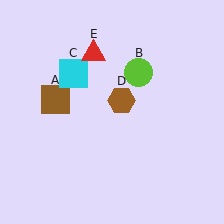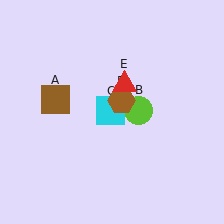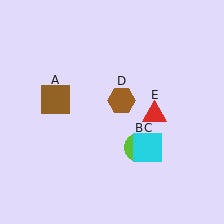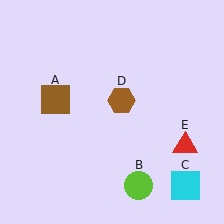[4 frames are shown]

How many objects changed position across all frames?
3 objects changed position: lime circle (object B), cyan square (object C), red triangle (object E).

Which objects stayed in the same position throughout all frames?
Brown square (object A) and brown hexagon (object D) remained stationary.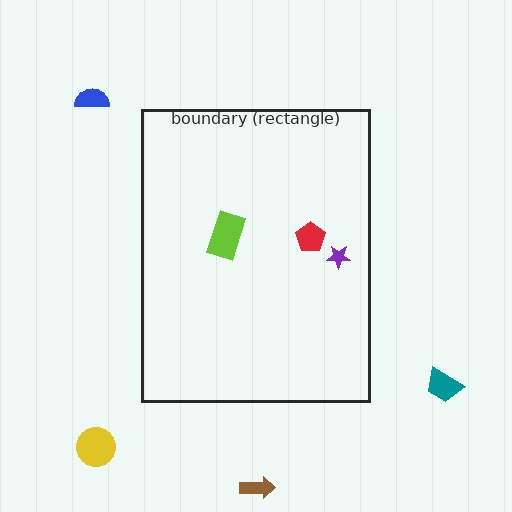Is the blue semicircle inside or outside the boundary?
Outside.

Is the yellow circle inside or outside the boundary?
Outside.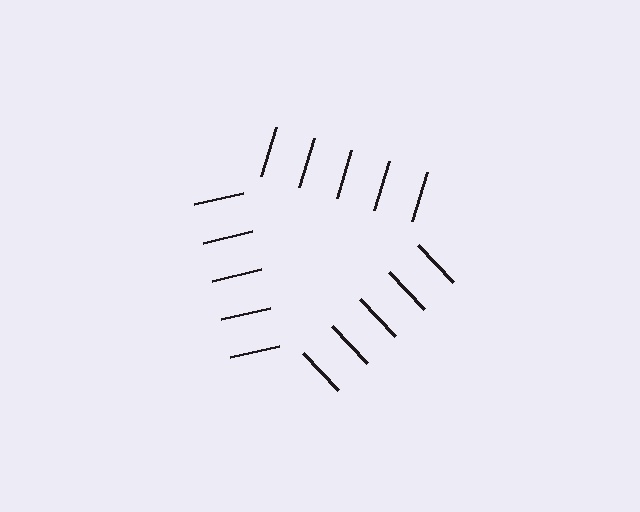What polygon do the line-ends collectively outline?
An illusory triangle — the line segments terminate on its edges but no continuous stroke is drawn.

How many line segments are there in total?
15 — 5 along each of the 3 edges.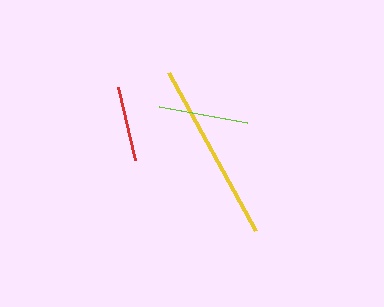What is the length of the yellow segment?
The yellow segment is approximately 181 pixels long.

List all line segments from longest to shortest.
From longest to shortest: yellow, lime, red.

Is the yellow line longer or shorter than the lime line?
The yellow line is longer than the lime line.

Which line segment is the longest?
The yellow line is the longest at approximately 181 pixels.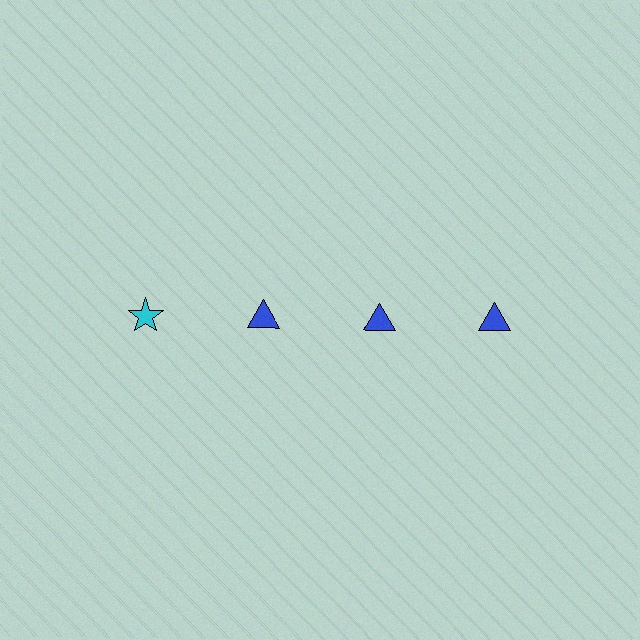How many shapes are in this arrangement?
There are 4 shapes arranged in a grid pattern.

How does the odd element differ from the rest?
It differs in both color (cyan instead of blue) and shape (star instead of triangle).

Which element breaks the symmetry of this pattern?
The cyan star in the top row, leftmost column breaks the symmetry. All other shapes are blue triangles.